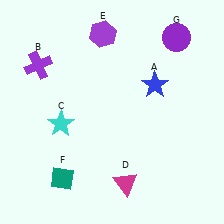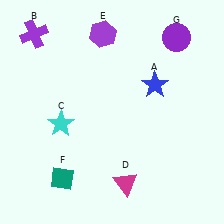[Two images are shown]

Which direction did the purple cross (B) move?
The purple cross (B) moved up.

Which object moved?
The purple cross (B) moved up.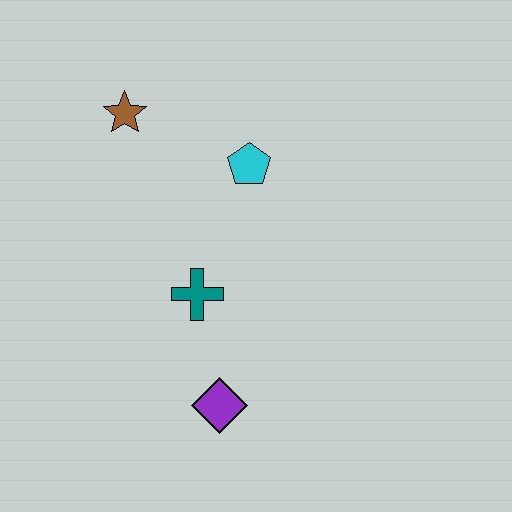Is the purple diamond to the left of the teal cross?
No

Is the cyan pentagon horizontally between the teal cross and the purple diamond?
No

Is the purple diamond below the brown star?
Yes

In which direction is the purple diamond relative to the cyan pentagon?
The purple diamond is below the cyan pentagon.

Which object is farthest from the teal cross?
The brown star is farthest from the teal cross.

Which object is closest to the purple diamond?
The teal cross is closest to the purple diamond.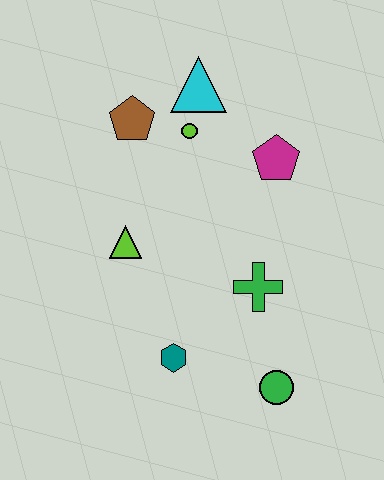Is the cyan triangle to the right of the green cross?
No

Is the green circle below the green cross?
Yes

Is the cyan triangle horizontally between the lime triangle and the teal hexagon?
No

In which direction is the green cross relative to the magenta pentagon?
The green cross is below the magenta pentagon.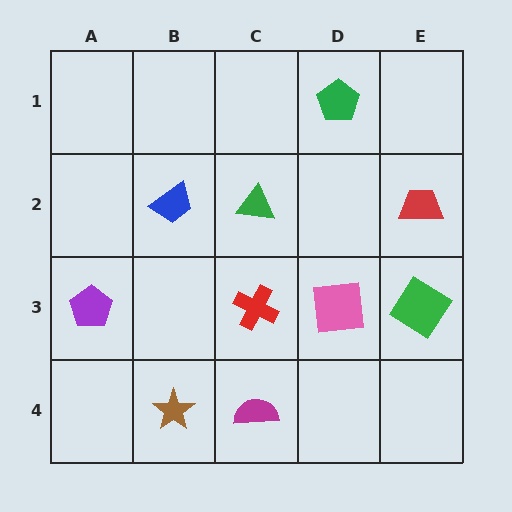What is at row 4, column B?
A brown star.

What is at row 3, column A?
A purple pentagon.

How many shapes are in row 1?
1 shape.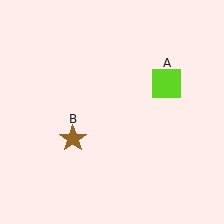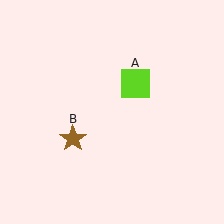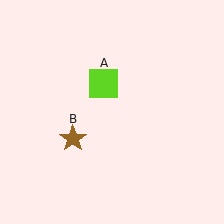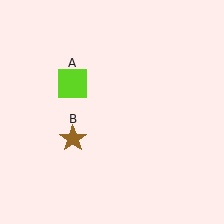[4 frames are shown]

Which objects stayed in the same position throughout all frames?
Brown star (object B) remained stationary.